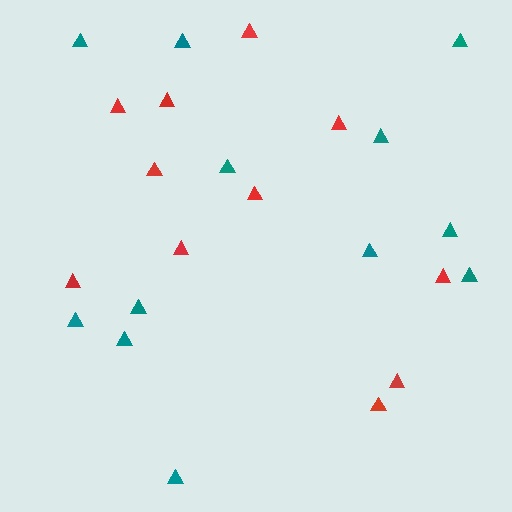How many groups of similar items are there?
There are 2 groups: one group of red triangles (11) and one group of teal triangles (12).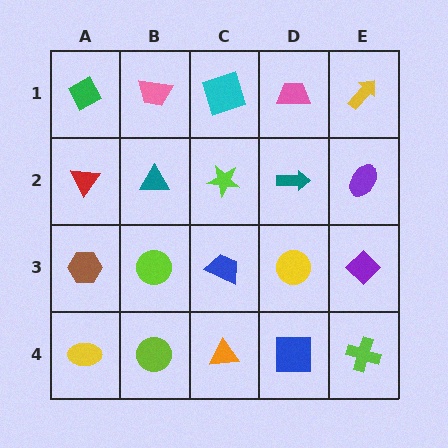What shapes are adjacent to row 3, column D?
A teal arrow (row 2, column D), a blue square (row 4, column D), a blue trapezoid (row 3, column C), a purple diamond (row 3, column E).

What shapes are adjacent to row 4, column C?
A blue trapezoid (row 3, column C), a lime circle (row 4, column B), a blue square (row 4, column D).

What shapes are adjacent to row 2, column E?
A yellow arrow (row 1, column E), a purple diamond (row 3, column E), a teal arrow (row 2, column D).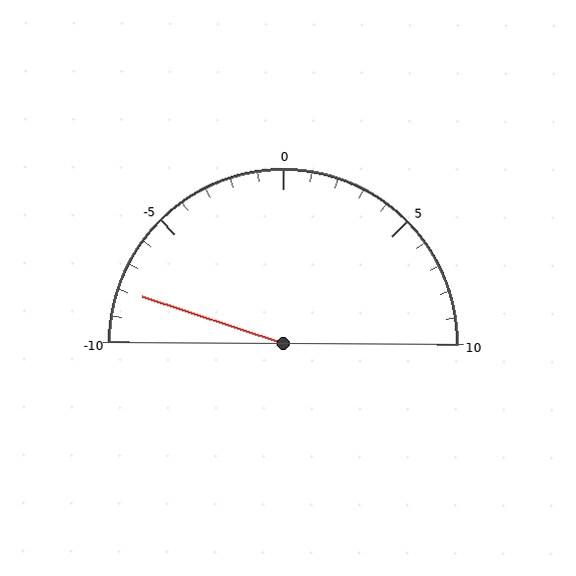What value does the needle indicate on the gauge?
The needle indicates approximately -8.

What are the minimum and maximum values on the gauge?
The gauge ranges from -10 to 10.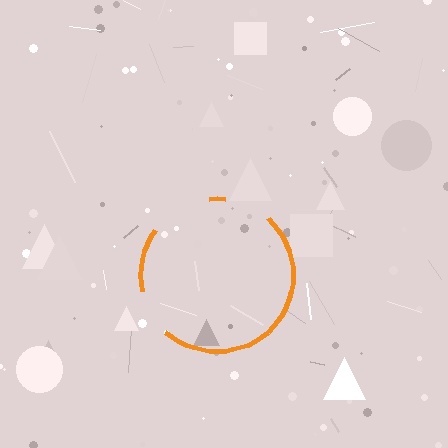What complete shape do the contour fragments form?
The contour fragments form a circle.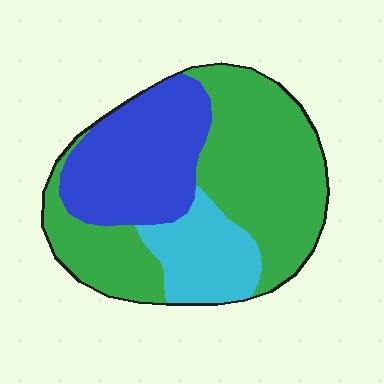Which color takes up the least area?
Cyan, at roughly 15%.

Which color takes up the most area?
Green, at roughly 50%.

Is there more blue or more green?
Green.